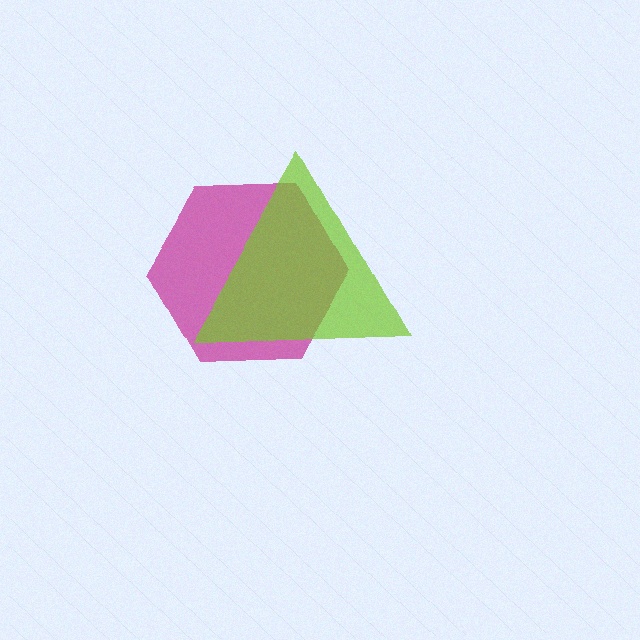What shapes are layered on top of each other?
The layered shapes are: a magenta hexagon, a lime triangle.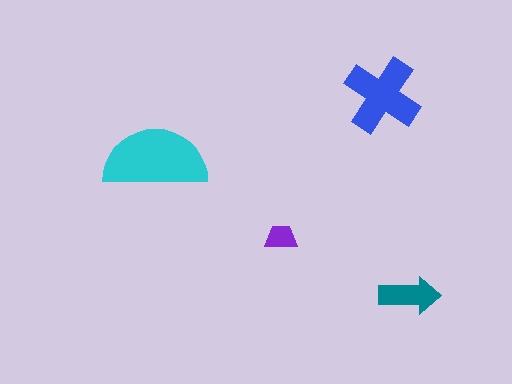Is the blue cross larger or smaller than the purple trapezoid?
Larger.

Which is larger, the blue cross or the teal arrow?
The blue cross.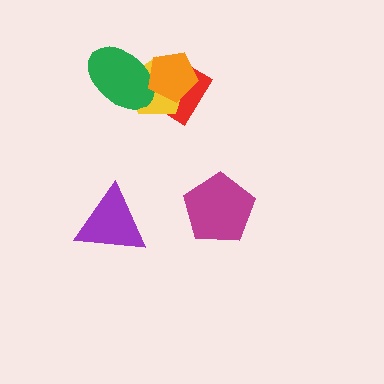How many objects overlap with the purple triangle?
0 objects overlap with the purple triangle.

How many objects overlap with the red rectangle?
2 objects overlap with the red rectangle.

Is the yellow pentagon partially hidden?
Yes, it is partially covered by another shape.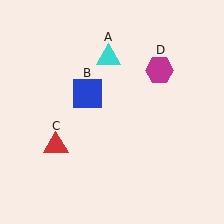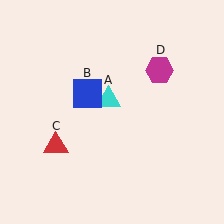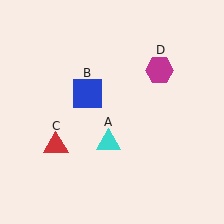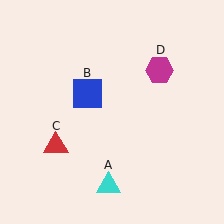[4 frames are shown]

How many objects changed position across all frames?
1 object changed position: cyan triangle (object A).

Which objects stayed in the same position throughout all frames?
Blue square (object B) and red triangle (object C) and magenta hexagon (object D) remained stationary.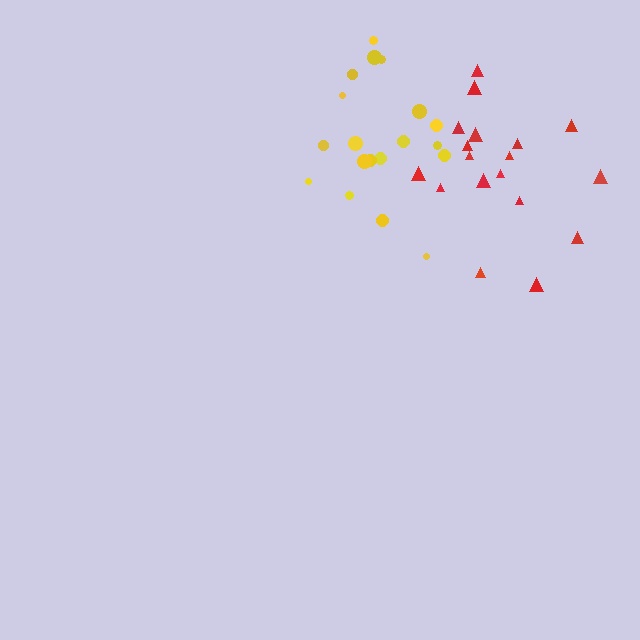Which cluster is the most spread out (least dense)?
Red.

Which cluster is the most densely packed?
Yellow.